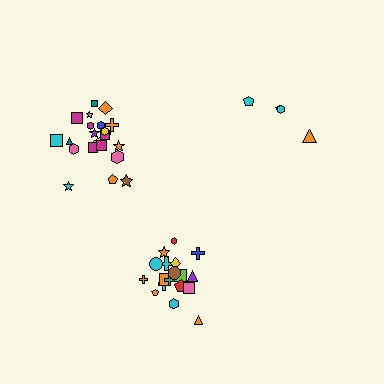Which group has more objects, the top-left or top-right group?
The top-left group.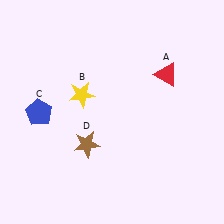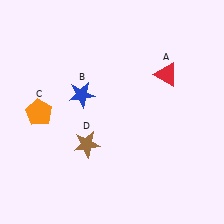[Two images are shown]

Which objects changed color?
B changed from yellow to blue. C changed from blue to orange.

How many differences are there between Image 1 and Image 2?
There are 2 differences between the two images.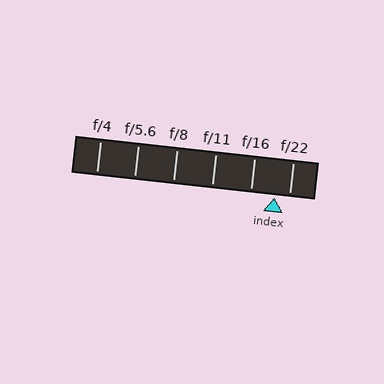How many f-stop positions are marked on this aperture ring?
There are 6 f-stop positions marked.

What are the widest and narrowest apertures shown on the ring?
The widest aperture shown is f/4 and the narrowest is f/22.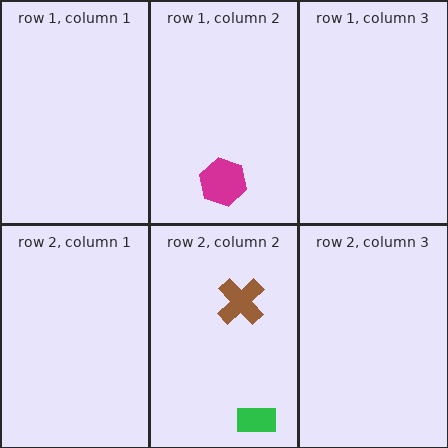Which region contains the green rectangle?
The row 2, column 2 region.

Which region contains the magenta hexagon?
The row 1, column 2 region.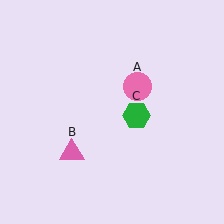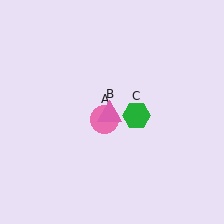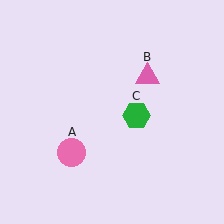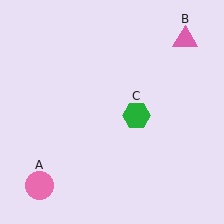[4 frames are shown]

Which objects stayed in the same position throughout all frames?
Green hexagon (object C) remained stationary.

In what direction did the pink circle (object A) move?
The pink circle (object A) moved down and to the left.